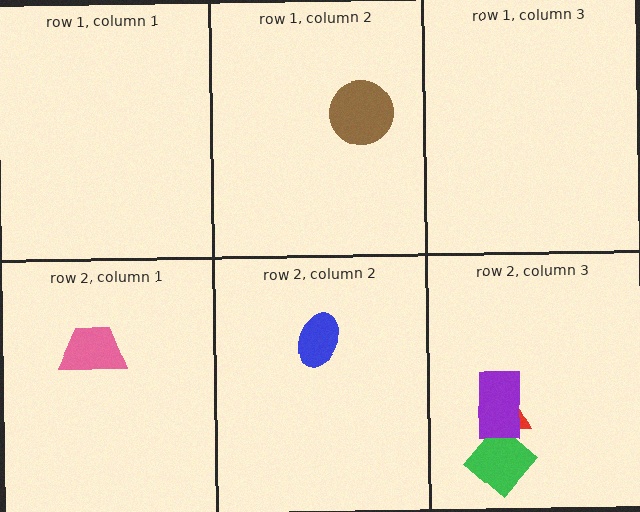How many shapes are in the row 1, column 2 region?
1.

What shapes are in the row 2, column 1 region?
The pink trapezoid.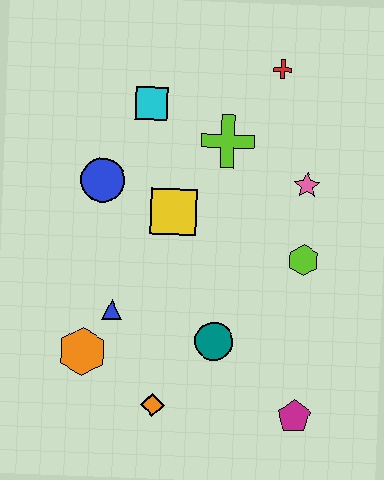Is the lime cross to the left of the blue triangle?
No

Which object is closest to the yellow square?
The blue circle is closest to the yellow square.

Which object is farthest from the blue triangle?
The red cross is farthest from the blue triangle.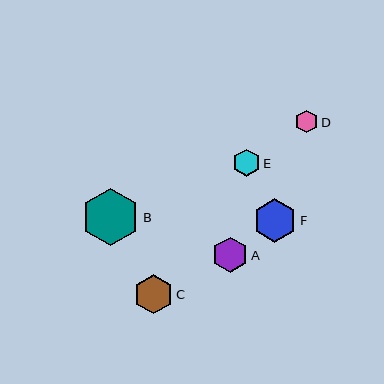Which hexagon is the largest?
Hexagon B is the largest with a size of approximately 58 pixels.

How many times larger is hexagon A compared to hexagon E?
Hexagon A is approximately 1.3 times the size of hexagon E.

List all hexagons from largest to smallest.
From largest to smallest: B, F, C, A, E, D.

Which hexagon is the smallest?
Hexagon D is the smallest with a size of approximately 23 pixels.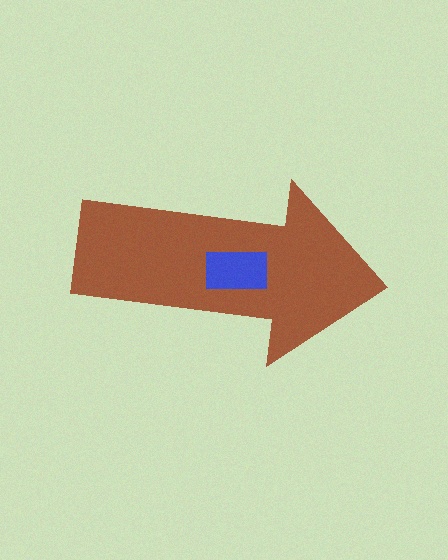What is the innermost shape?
The blue rectangle.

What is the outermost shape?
The brown arrow.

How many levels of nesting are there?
2.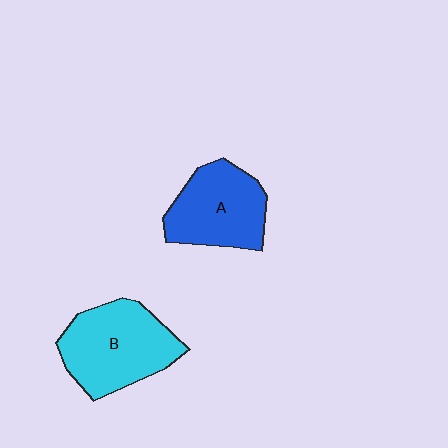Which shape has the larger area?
Shape B (cyan).